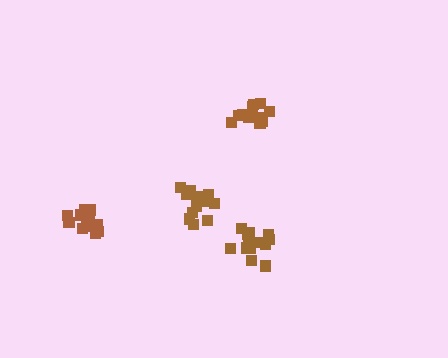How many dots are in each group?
Group 1: 14 dots, Group 2: 14 dots, Group 3: 13 dots, Group 4: 13 dots (54 total).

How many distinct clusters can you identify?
There are 4 distinct clusters.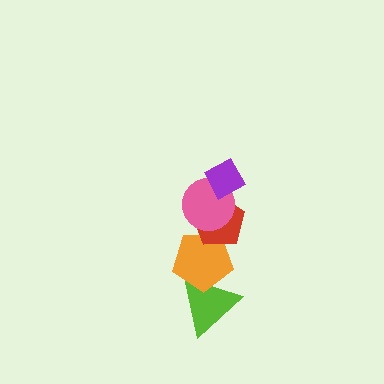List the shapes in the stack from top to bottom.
From top to bottom: the purple diamond, the pink circle, the red pentagon, the orange pentagon, the lime triangle.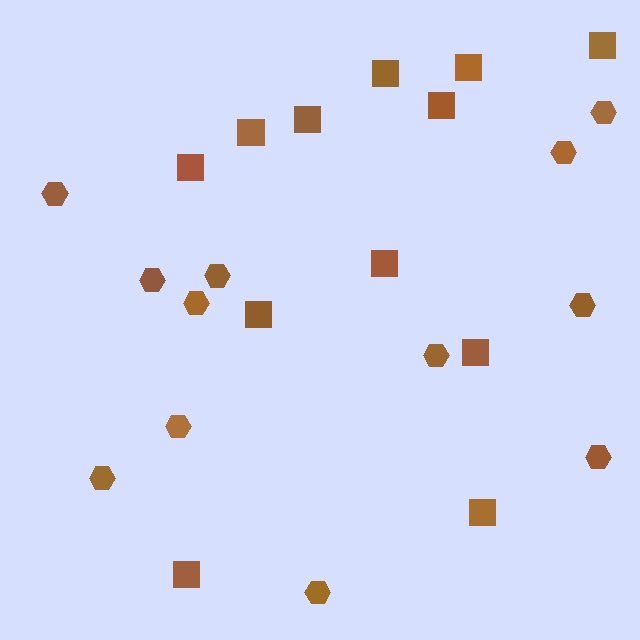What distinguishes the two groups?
There are 2 groups: one group of hexagons (12) and one group of squares (12).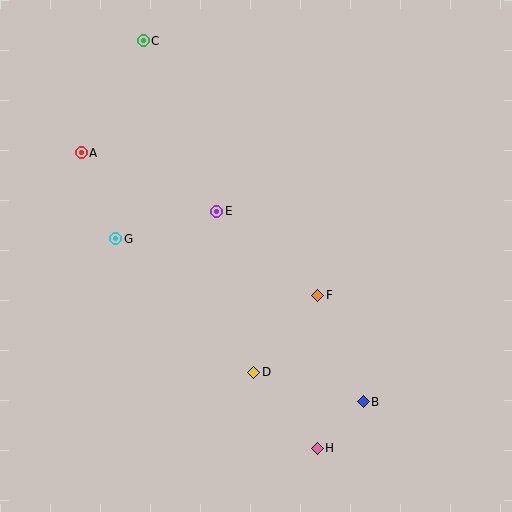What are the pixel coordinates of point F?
Point F is at (318, 295).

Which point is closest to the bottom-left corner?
Point D is closest to the bottom-left corner.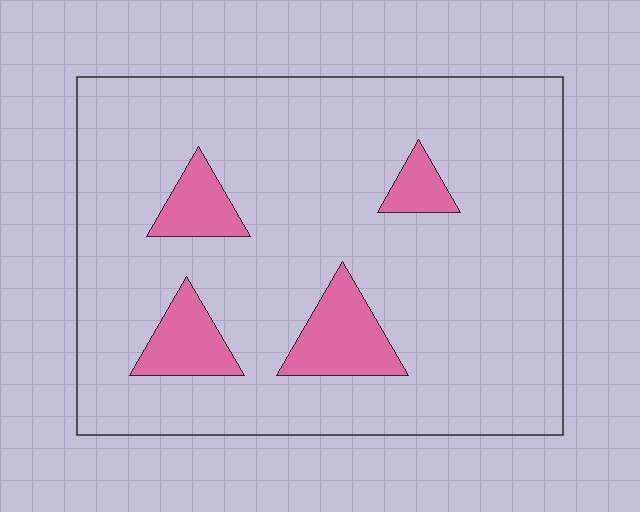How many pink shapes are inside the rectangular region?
4.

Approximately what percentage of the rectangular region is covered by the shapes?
Approximately 10%.